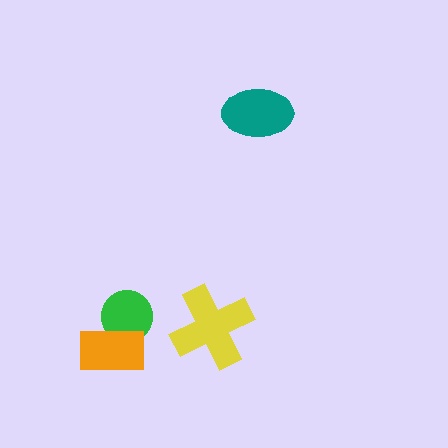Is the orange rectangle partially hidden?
No, no other shape covers it.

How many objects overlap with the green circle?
1 object overlaps with the green circle.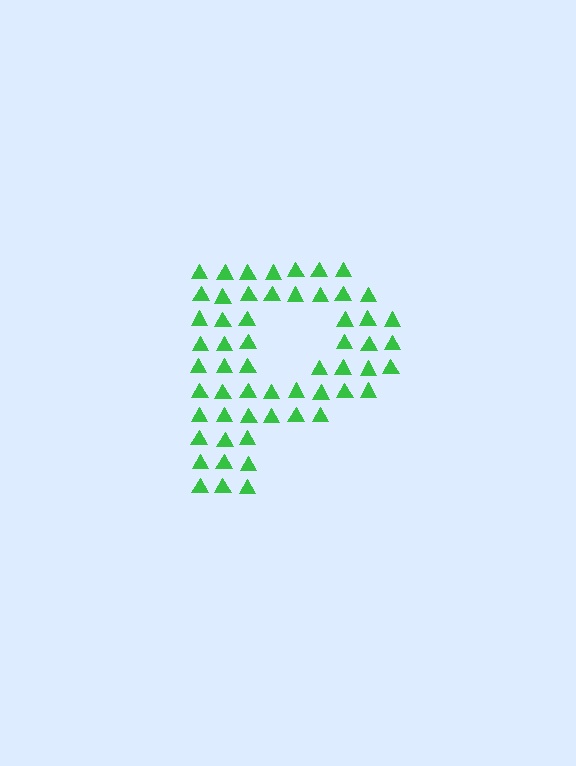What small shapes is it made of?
It is made of small triangles.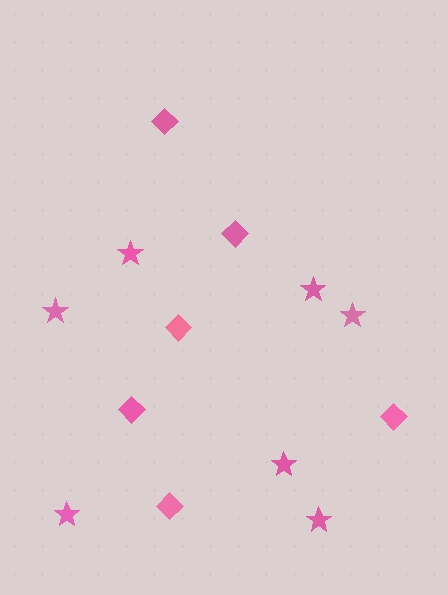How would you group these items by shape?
There are 2 groups: one group of stars (7) and one group of diamonds (6).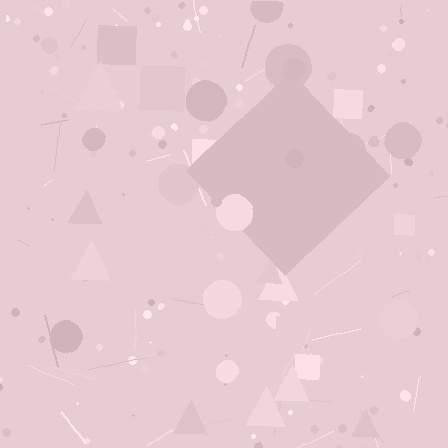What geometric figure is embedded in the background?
A diamond is embedded in the background.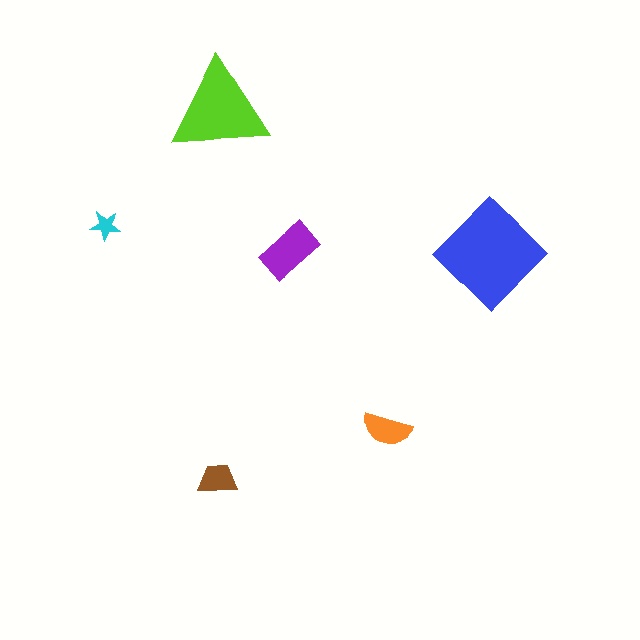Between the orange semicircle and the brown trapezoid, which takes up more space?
The orange semicircle.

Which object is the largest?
The blue diamond.